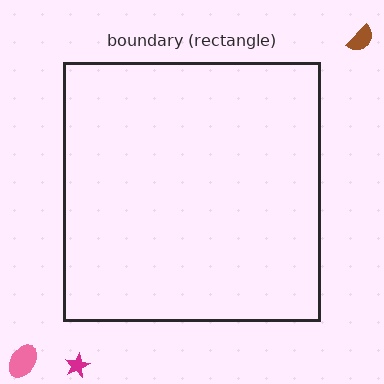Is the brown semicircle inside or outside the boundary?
Outside.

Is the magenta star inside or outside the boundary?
Outside.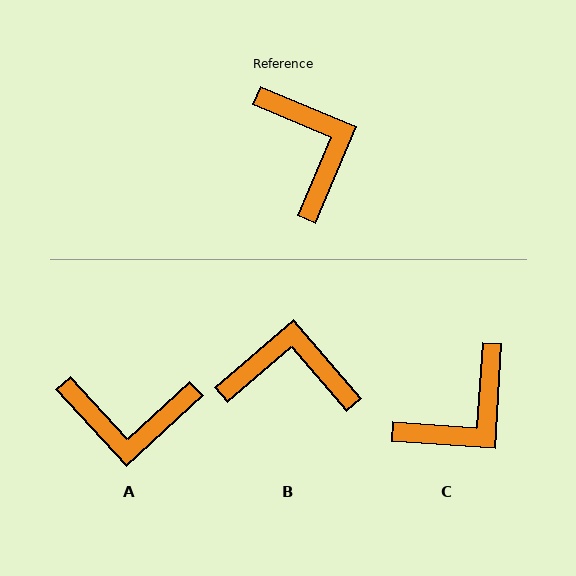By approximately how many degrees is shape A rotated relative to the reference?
Approximately 114 degrees clockwise.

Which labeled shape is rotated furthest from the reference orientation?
A, about 114 degrees away.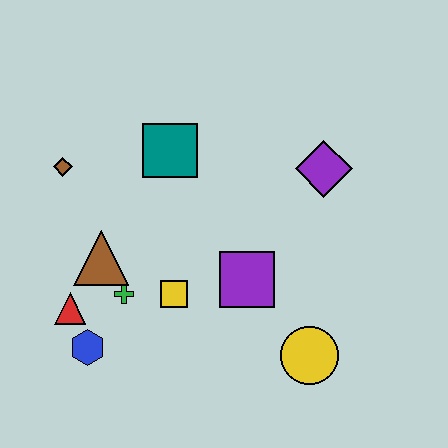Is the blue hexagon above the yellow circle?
Yes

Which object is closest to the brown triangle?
The green cross is closest to the brown triangle.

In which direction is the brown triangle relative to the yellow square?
The brown triangle is to the left of the yellow square.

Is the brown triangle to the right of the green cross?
No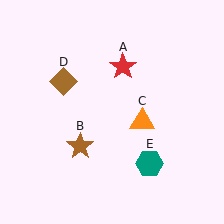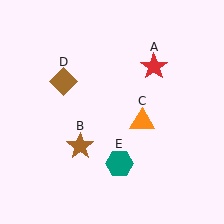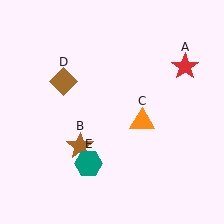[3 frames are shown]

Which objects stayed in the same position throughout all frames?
Brown star (object B) and orange triangle (object C) and brown diamond (object D) remained stationary.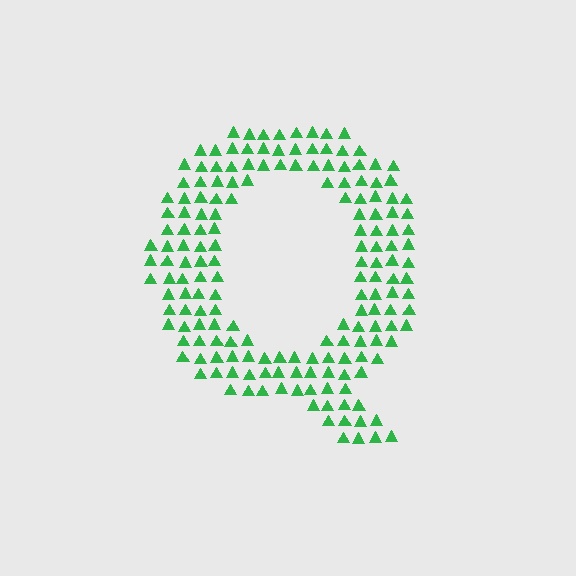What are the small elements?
The small elements are triangles.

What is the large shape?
The large shape is the letter Q.